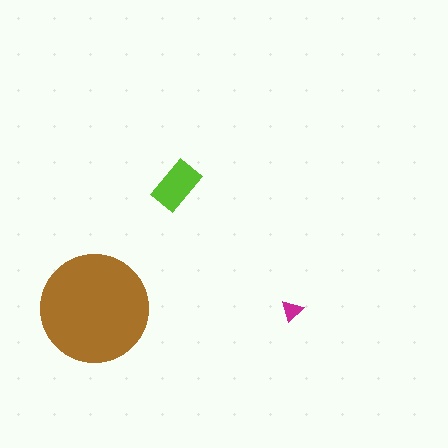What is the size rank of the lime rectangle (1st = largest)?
2nd.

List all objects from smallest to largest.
The magenta triangle, the lime rectangle, the brown circle.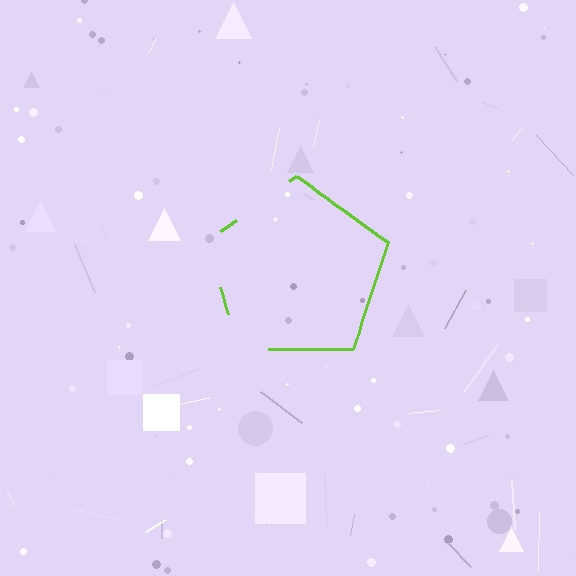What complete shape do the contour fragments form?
The contour fragments form a pentagon.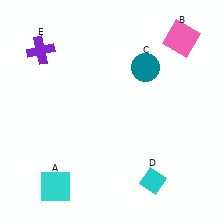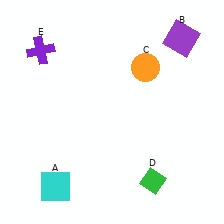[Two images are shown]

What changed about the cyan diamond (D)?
In Image 1, D is cyan. In Image 2, it changed to green.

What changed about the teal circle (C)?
In Image 1, C is teal. In Image 2, it changed to orange.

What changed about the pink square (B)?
In Image 1, B is pink. In Image 2, it changed to purple.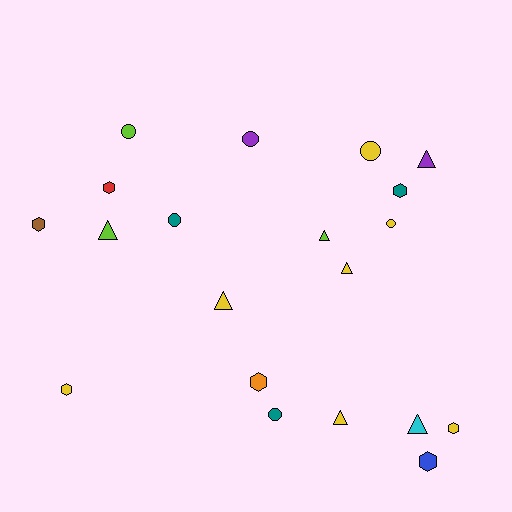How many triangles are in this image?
There are 7 triangles.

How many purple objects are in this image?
There are 2 purple objects.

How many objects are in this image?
There are 20 objects.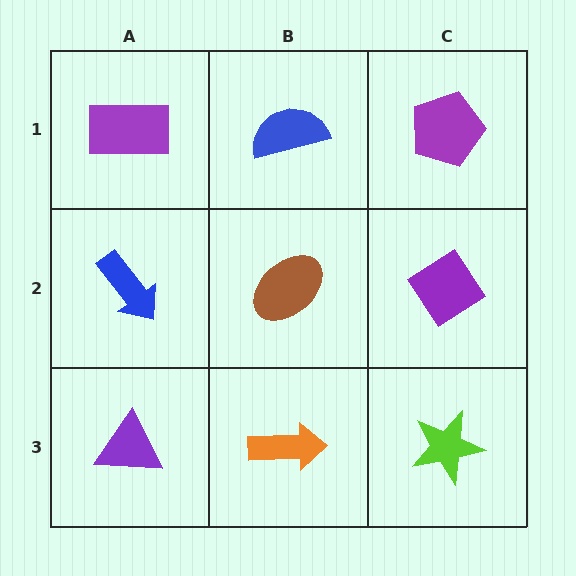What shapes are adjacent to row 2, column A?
A purple rectangle (row 1, column A), a purple triangle (row 3, column A), a brown ellipse (row 2, column B).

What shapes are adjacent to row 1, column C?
A purple diamond (row 2, column C), a blue semicircle (row 1, column B).